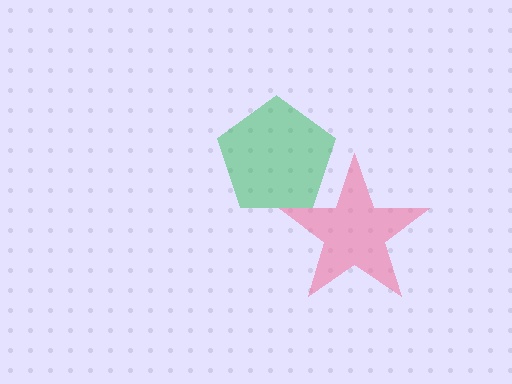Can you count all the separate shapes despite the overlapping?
Yes, there are 2 separate shapes.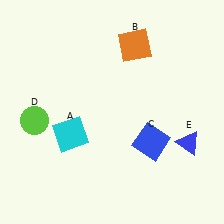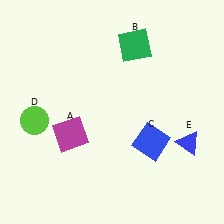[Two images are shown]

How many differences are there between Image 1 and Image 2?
There are 2 differences between the two images.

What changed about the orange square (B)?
In Image 1, B is orange. In Image 2, it changed to green.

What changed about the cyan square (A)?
In Image 1, A is cyan. In Image 2, it changed to magenta.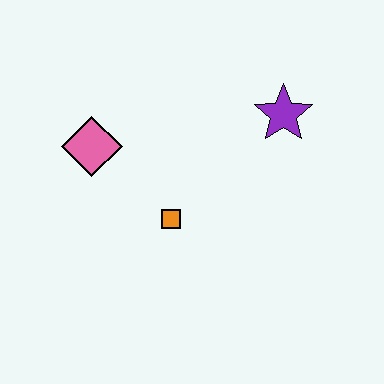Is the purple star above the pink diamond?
Yes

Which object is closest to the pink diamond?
The orange square is closest to the pink diamond.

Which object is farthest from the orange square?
The purple star is farthest from the orange square.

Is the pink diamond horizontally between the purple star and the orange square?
No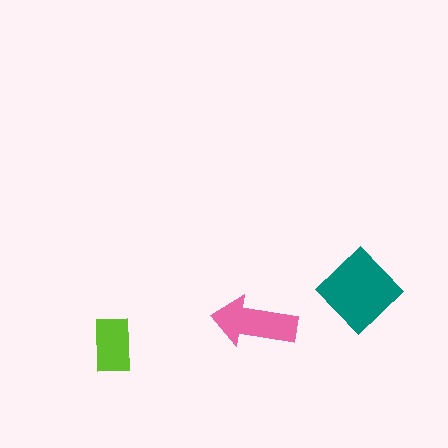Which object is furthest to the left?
The lime rectangle is leftmost.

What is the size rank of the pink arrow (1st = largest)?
2nd.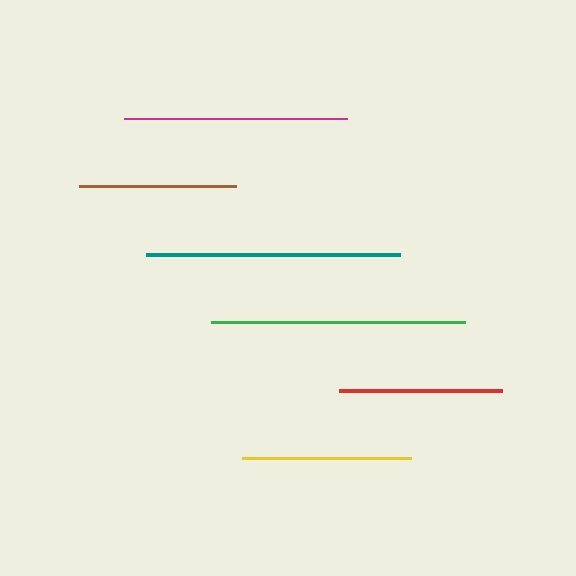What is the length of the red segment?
The red segment is approximately 164 pixels long.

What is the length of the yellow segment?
The yellow segment is approximately 169 pixels long.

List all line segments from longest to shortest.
From longest to shortest: teal, green, magenta, yellow, red, brown.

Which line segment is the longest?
The teal line is the longest at approximately 254 pixels.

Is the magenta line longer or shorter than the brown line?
The magenta line is longer than the brown line.